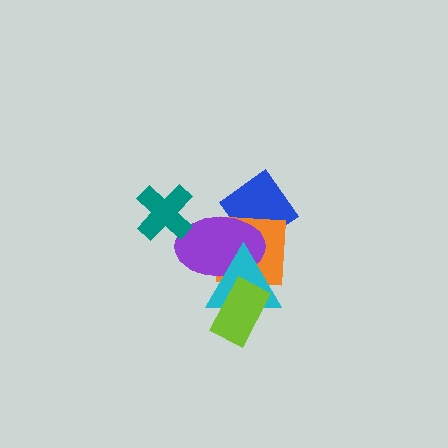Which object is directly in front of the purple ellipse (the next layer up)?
The teal cross is directly in front of the purple ellipse.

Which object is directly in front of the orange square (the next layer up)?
The purple ellipse is directly in front of the orange square.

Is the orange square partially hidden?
Yes, it is partially covered by another shape.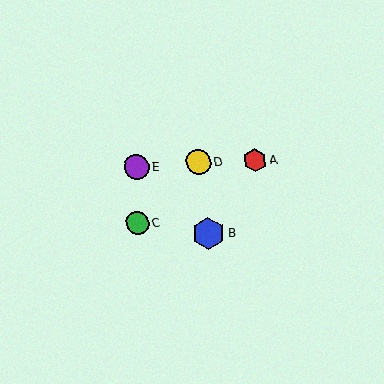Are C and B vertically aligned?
No, C is at x≈137 and B is at x≈209.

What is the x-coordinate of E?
Object E is at x≈136.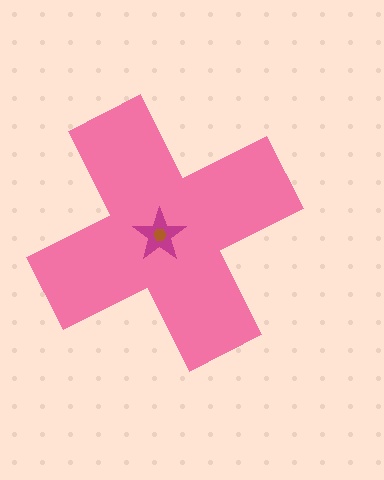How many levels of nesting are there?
3.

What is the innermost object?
The brown hexagon.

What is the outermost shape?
The pink cross.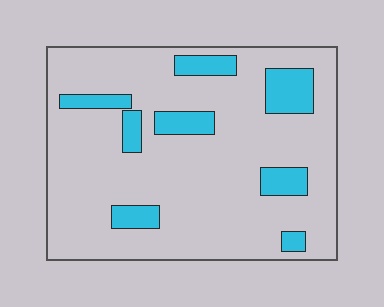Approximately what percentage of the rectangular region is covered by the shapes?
Approximately 15%.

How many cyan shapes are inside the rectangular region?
8.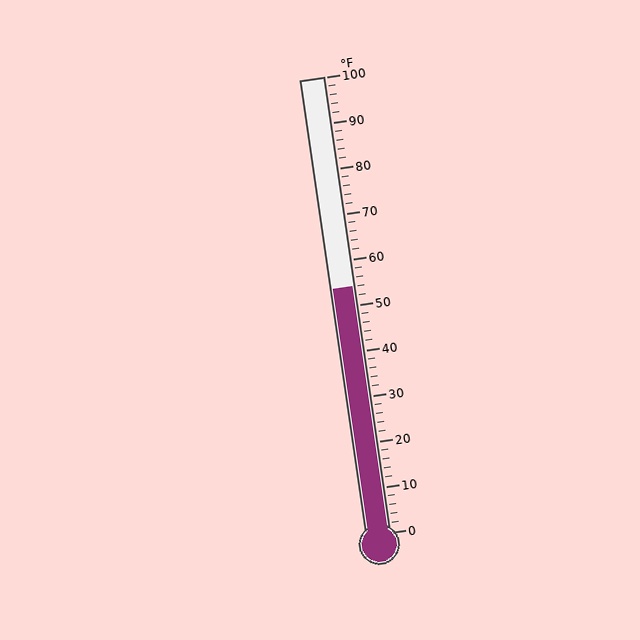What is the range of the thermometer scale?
The thermometer scale ranges from 0°F to 100°F.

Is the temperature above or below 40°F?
The temperature is above 40°F.